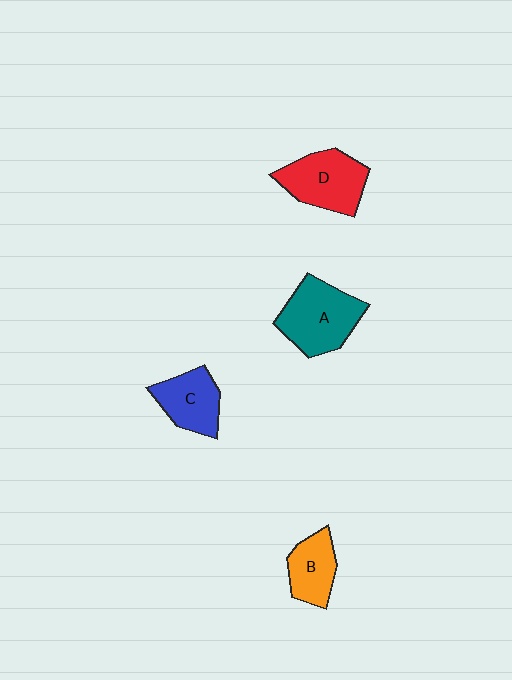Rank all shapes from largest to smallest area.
From largest to smallest: A (teal), D (red), C (blue), B (orange).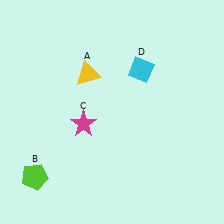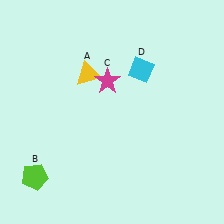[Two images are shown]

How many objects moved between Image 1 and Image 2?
1 object moved between the two images.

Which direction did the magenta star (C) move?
The magenta star (C) moved up.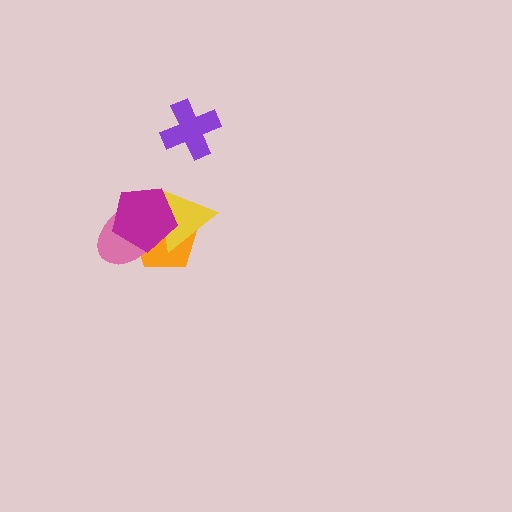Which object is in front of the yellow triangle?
The magenta pentagon is in front of the yellow triangle.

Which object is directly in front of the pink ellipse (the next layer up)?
The yellow triangle is directly in front of the pink ellipse.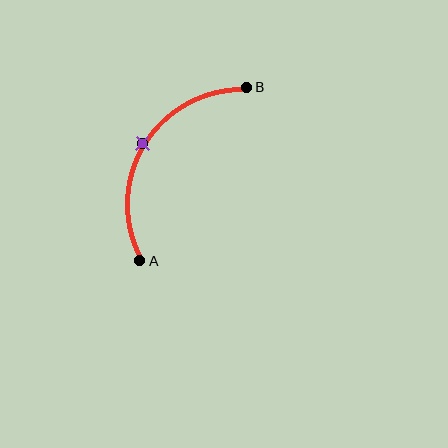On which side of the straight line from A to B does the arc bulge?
The arc bulges to the left of the straight line connecting A and B.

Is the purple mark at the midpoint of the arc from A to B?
Yes. The purple mark lies on the arc at equal arc-length from both A and B — it is the arc midpoint.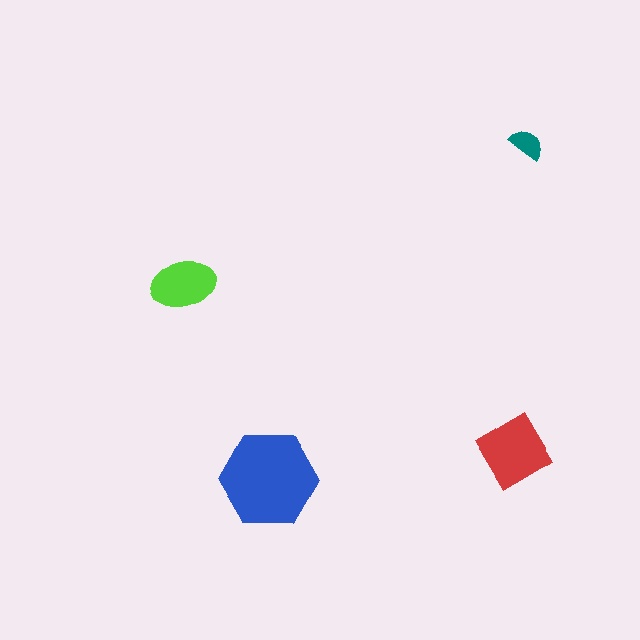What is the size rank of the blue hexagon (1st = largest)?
1st.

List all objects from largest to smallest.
The blue hexagon, the red diamond, the lime ellipse, the teal semicircle.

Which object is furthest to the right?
The teal semicircle is rightmost.